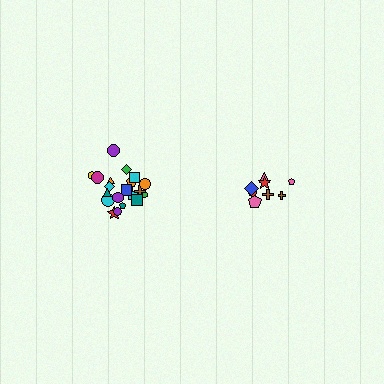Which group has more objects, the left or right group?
The left group.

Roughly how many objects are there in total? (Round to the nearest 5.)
Roughly 30 objects in total.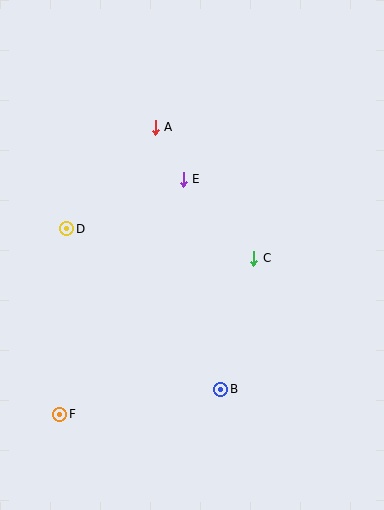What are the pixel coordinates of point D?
Point D is at (67, 229).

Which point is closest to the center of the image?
Point C at (254, 258) is closest to the center.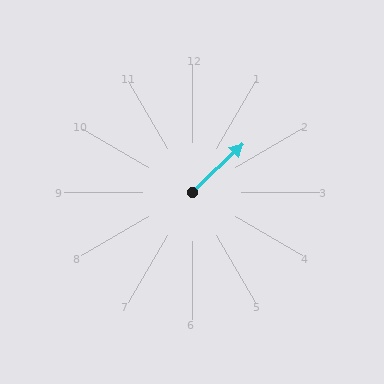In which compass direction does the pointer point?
Northeast.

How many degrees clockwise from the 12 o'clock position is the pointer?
Approximately 46 degrees.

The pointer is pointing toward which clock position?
Roughly 2 o'clock.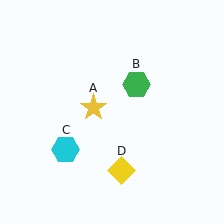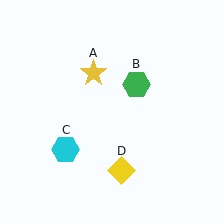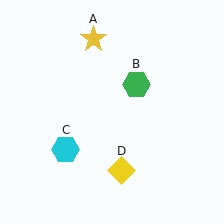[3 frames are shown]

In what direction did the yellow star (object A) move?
The yellow star (object A) moved up.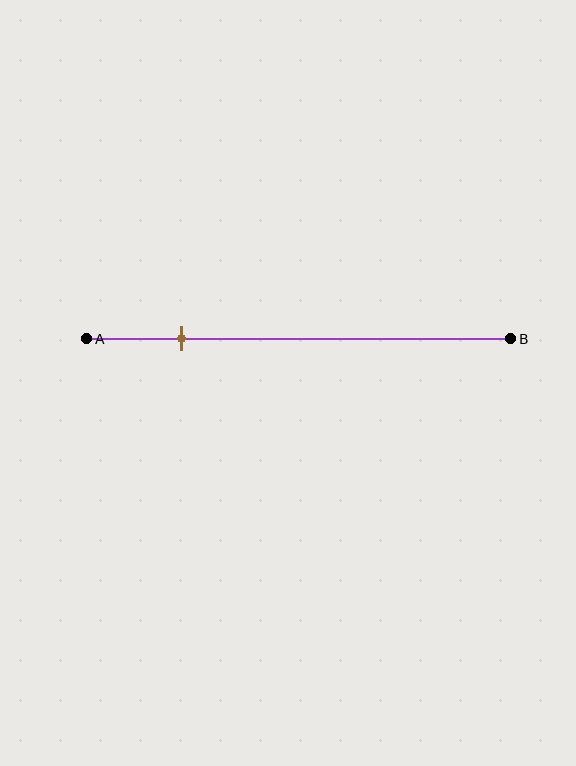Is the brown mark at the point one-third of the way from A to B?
No, the mark is at about 25% from A, not at the 33% one-third point.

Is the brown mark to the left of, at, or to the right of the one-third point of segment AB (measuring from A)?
The brown mark is to the left of the one-third point of segment AB.